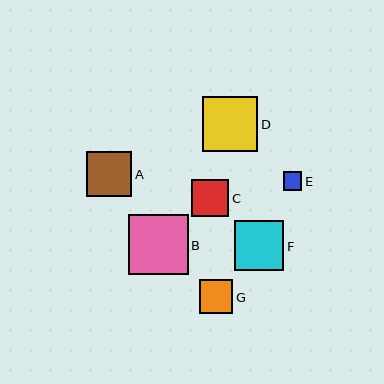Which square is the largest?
Square B is the largest with a size of approximately 60 pixels.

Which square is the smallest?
Square E is the smallest with a size of approximately 18 pixels.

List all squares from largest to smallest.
From largest to smallest: B, D, F, A, C, G, E.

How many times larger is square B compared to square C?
Square B is approximately 1.6 times the size of square C.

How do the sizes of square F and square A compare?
Square F and square A are approximately the same size.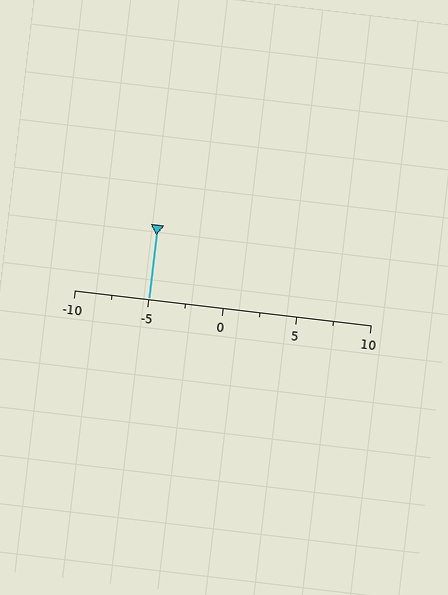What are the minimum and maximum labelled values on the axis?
The axis runs from -10 to 10.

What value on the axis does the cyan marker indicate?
The marker indicates approximately -5.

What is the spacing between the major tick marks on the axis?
The major ticks are spaced 5 apart.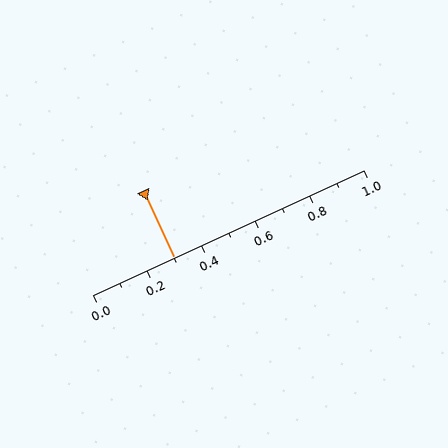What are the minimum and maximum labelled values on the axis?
The axis runs from 0.0 to 1.0.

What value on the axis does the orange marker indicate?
The marker indicates approximately 0.3.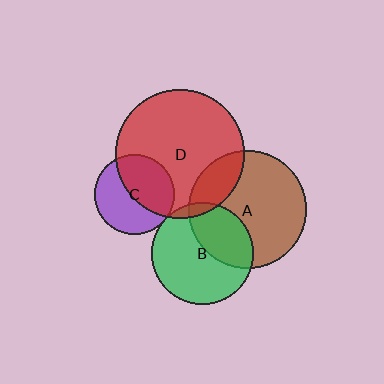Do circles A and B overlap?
Yes.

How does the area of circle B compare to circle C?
Approximately 1.6 times.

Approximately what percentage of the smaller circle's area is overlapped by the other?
Approximately 35%.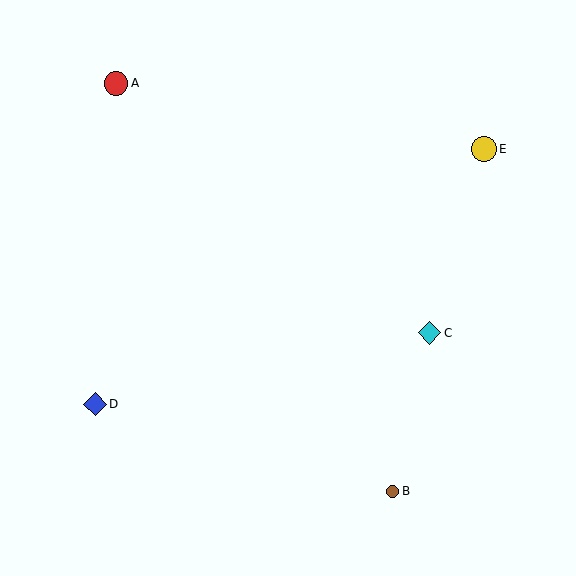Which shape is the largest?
The yellow circle (labeled E) is the largest.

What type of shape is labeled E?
Shape E is a yellow circle.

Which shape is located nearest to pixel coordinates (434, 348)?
The cyan diamond (labeled C) at (429, 333) is nearest to that location.